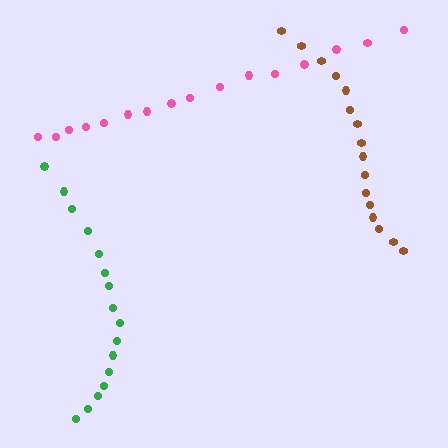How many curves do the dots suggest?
There are 3 distinct paths.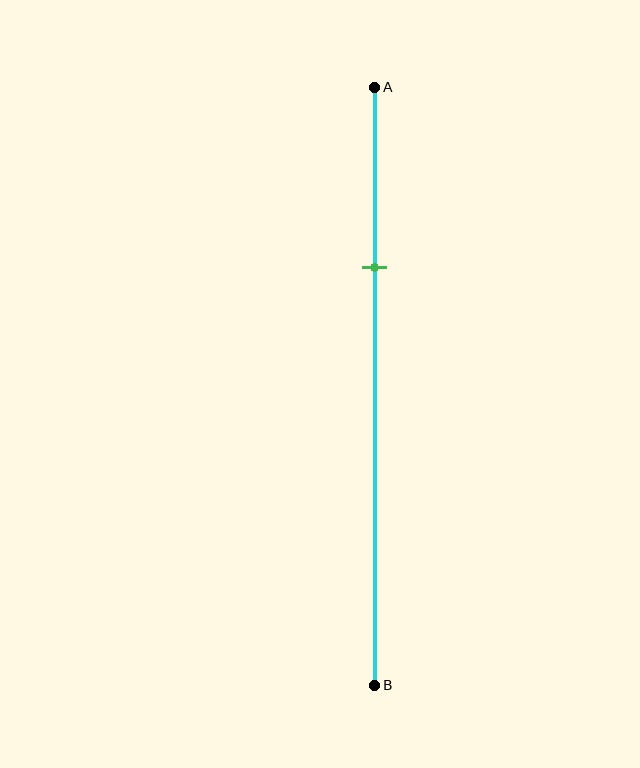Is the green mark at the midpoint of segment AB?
No, the mark is at about 30% from A, not at the 50% midpoint.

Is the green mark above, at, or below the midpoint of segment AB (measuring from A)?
The green mark is above the midpoint of segment AB.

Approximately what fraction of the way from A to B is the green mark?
The green mark is approximately 30% of the way from A to B.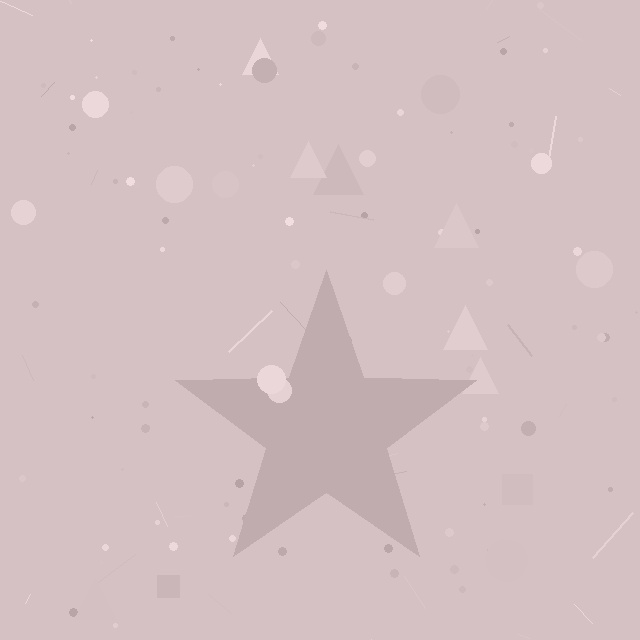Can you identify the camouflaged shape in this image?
The camouflaged shape is a star.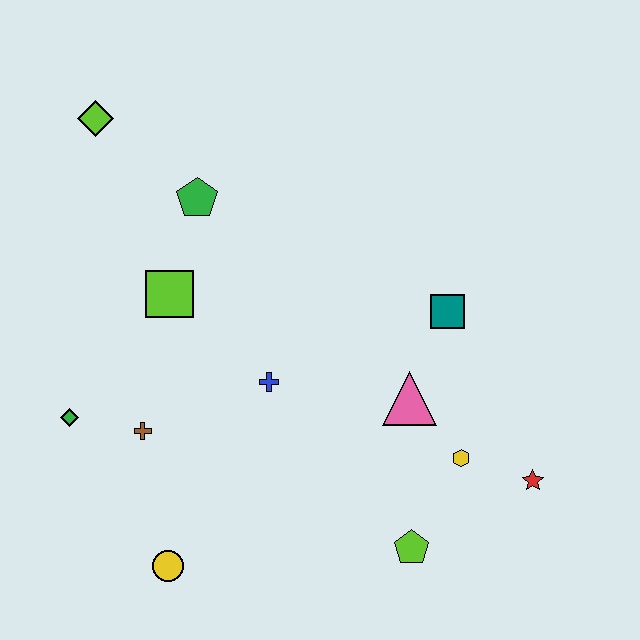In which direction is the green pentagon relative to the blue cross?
The green pentagon is above the blue cross.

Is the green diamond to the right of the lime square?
No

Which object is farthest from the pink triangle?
The lime diamond is farthest from the pink triangle.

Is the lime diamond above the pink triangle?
Yes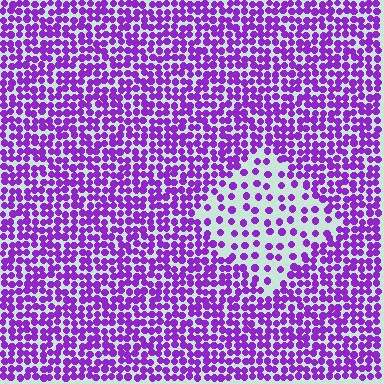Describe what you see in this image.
The image contains small purple elements arranged at two different densities. A diamond-shaped region is visible where the elements are less densely packed than the surrounding area.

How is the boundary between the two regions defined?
The boundary is defined by a change in element density (approximately 2.4x ratio). All elements are the same color, size, and shape.